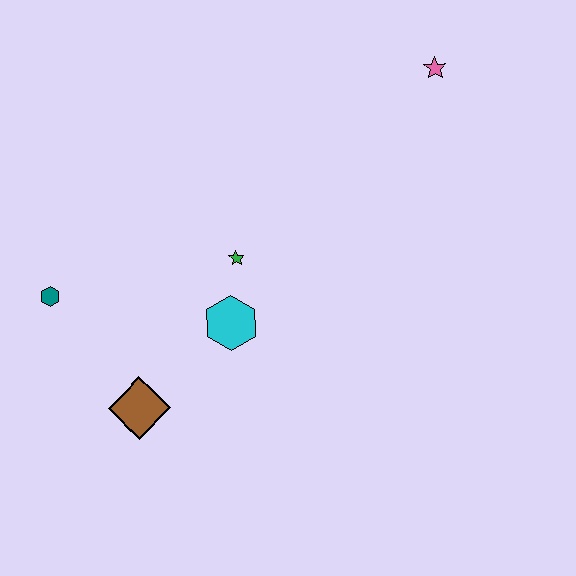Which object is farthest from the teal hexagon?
The pink star is farthest from the teal hexagon.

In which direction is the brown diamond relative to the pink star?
The brown diamond is below the pink star.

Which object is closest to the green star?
The cyan hexagon is closest to the green star.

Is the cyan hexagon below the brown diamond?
No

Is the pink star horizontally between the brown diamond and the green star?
No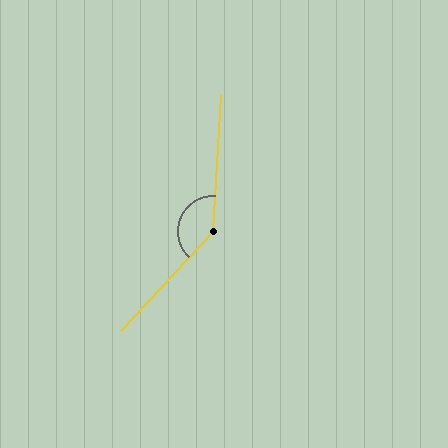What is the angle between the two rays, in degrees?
Approximately 140 degrees.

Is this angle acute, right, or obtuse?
It is obtuse.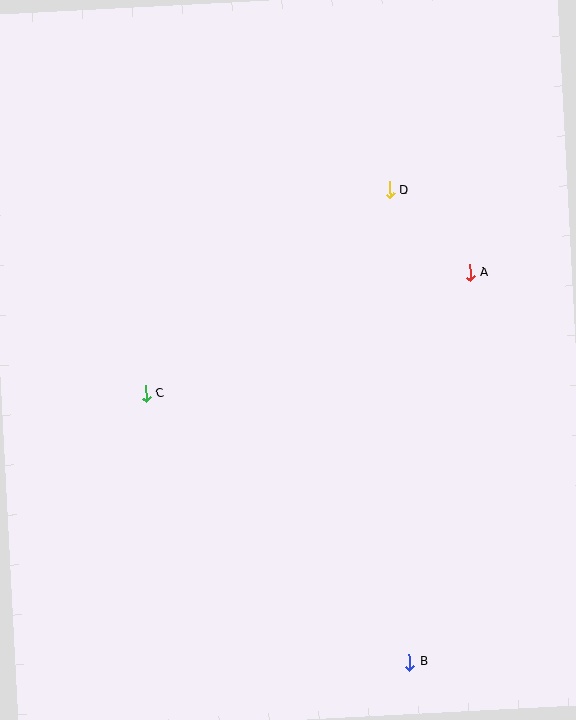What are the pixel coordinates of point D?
Point D is at (390, 190).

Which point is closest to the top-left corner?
Point C is closest to the top-left corner.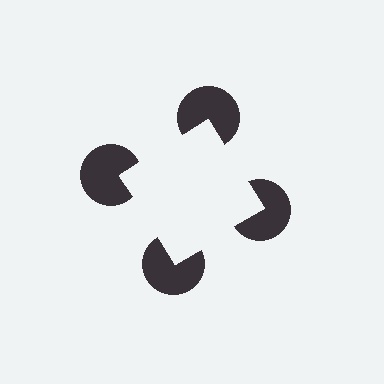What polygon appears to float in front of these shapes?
An illusory square — its edges are inferred from the aligned wedge cuts in the pac-man discs, not physically drawn.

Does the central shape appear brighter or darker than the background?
It typically appears slightly brighter than the background, even though no actual brightness change is drawn.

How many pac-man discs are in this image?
There are 4 — one at each vertex of the illusory square.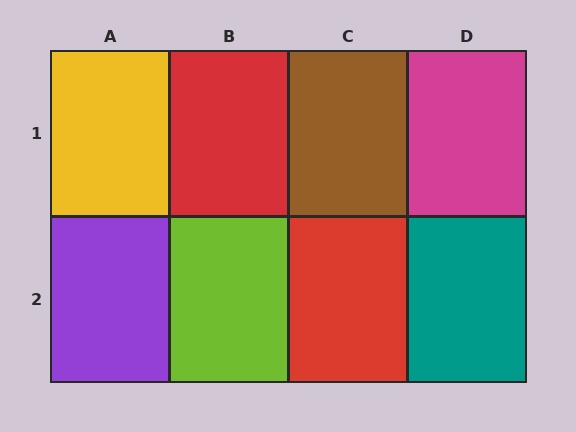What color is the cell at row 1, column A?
Yellow.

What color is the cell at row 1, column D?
Magenta.